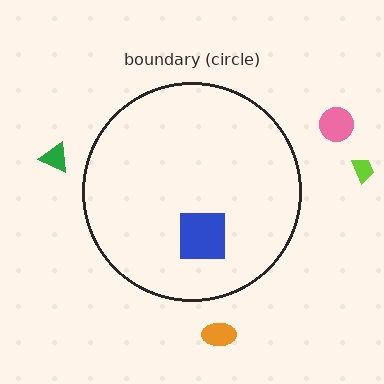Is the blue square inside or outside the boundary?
Inside.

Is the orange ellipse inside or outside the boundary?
Outside.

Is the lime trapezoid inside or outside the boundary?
Outside.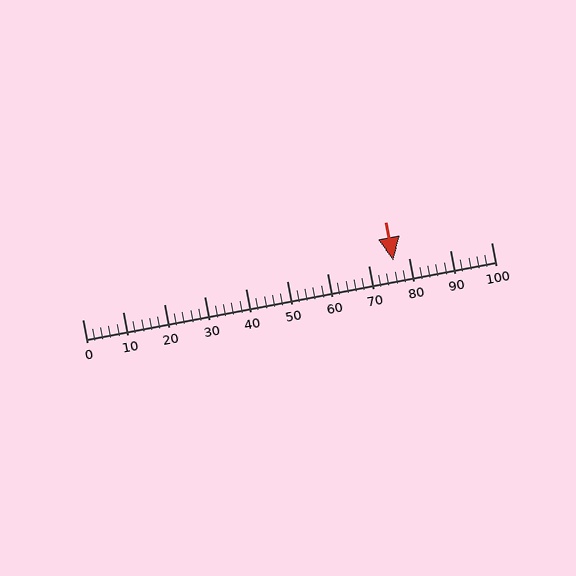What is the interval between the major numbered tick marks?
The major tick marks are spaced 10 units apart.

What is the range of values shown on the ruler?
The ruler shows values from 0 to 100.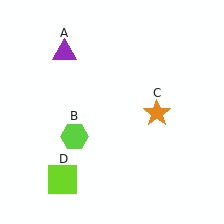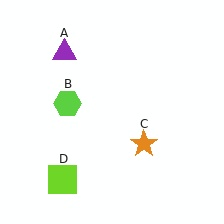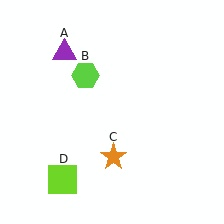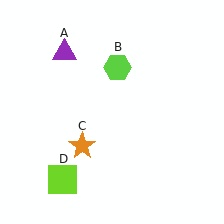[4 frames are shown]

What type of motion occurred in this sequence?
The lime hexagon (object B), orange star (object C) rotated clockwise around the center of the scene.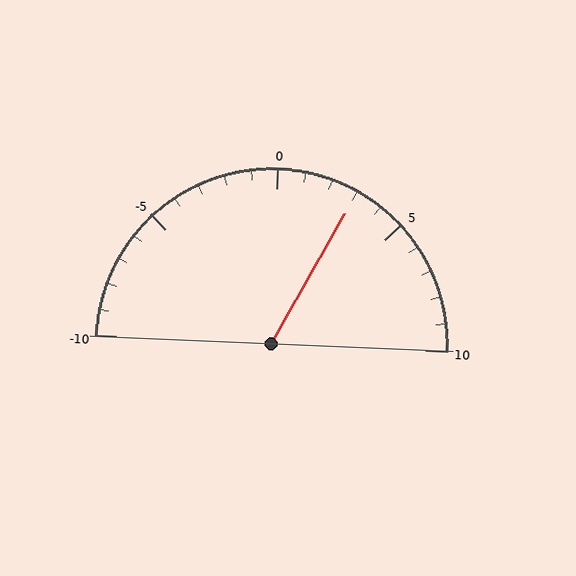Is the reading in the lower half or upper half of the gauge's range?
The reading is in the upper half of the range (-10 to 10).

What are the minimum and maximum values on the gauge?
The gauge ranges from -10 to 10.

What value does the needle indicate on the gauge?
The needle indicates approximately 3.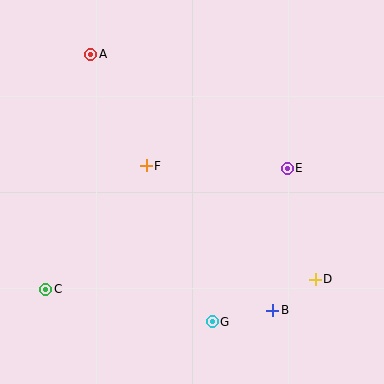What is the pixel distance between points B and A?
The distance between B and A is 314 pixels.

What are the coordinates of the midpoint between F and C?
The midpoint between F and C is at (96, 227).